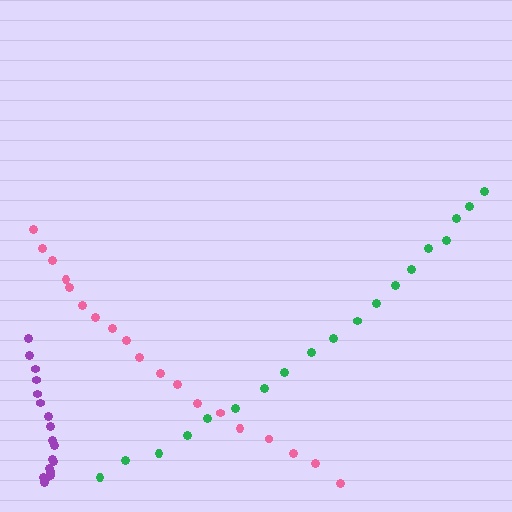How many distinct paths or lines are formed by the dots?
There are 3 distinct paths.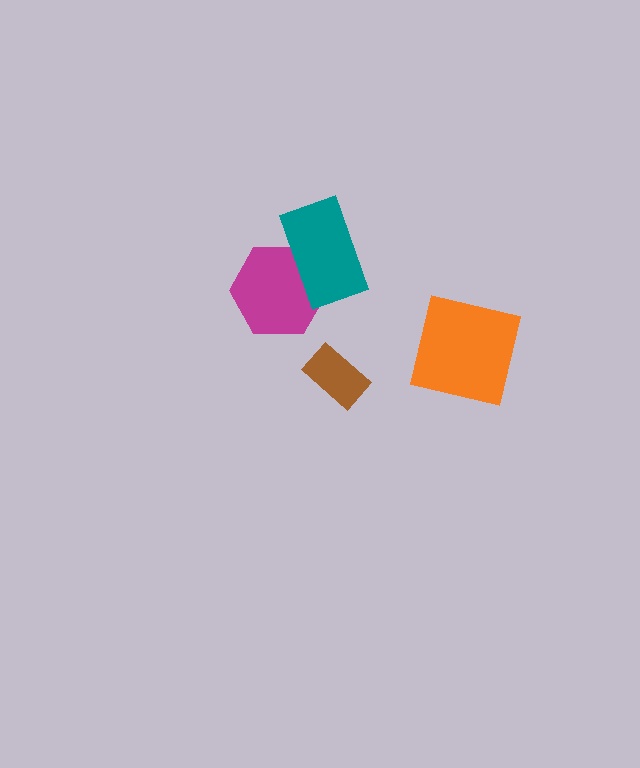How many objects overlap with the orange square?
0 objects overlap with the orange square.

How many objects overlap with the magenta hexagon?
1 object overlaps with the magenta hexagon.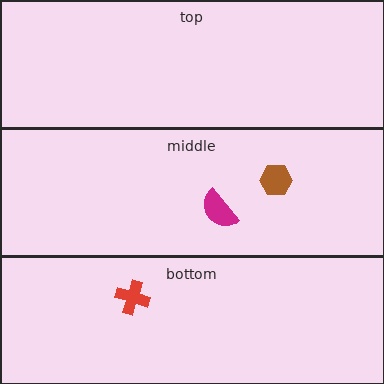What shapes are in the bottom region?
The red cross.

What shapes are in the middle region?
The magenta semicircle, the brown hexagon.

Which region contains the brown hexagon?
The middle region.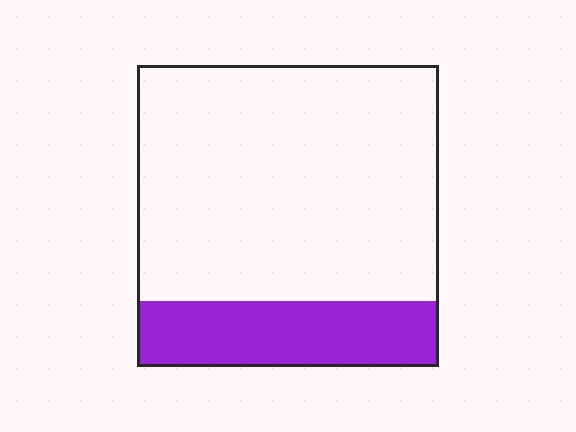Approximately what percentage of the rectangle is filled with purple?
Approximately 20%.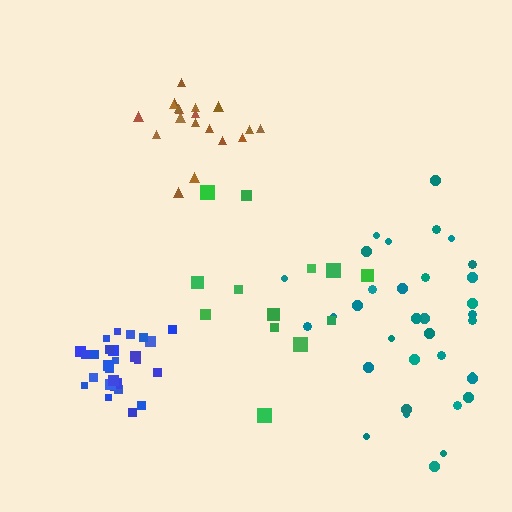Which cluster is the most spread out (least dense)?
Green.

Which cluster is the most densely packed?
Blue.